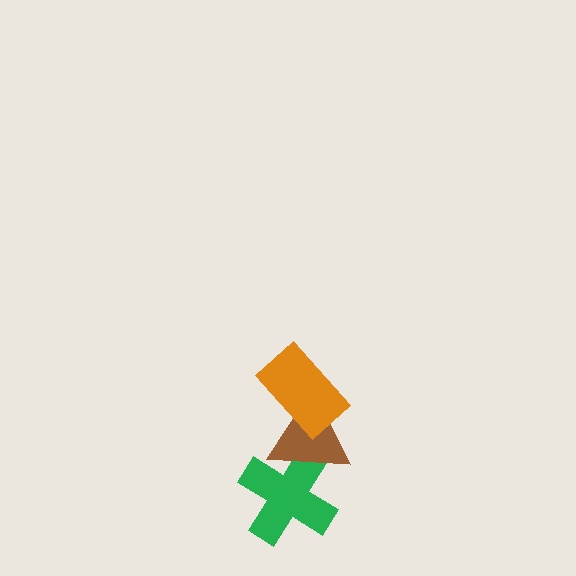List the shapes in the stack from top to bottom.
From top to bottom: the orange rectangle, the brown triangle, the green cross.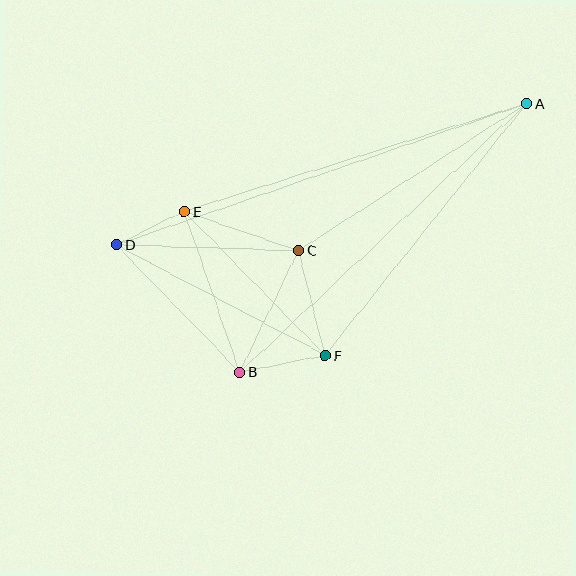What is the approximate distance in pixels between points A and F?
The distance between A and F is approximately 323 pixels.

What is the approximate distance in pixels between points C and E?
The distance between C and E is approximately 120 pixels.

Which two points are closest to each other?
Points D and E are closest to each other.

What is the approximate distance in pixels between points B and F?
The distance between B and F is approximately 87 pixels.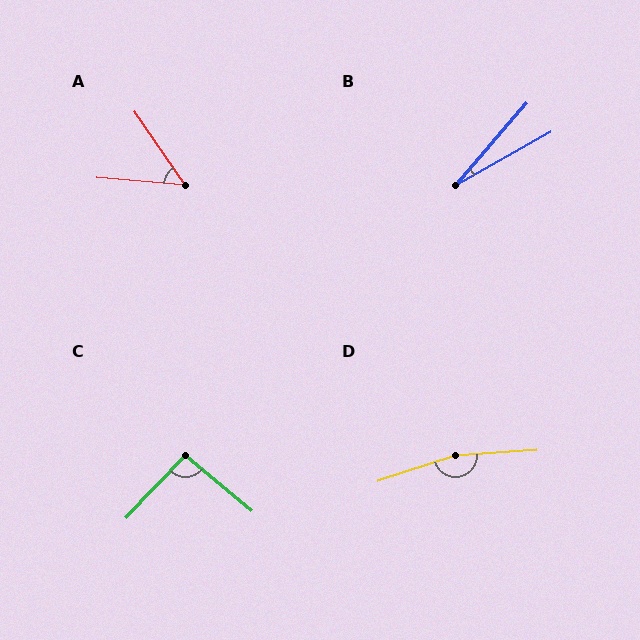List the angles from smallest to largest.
B (20°), A (51°), C (94°), D (166°).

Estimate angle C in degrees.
Approximately 94 degrees.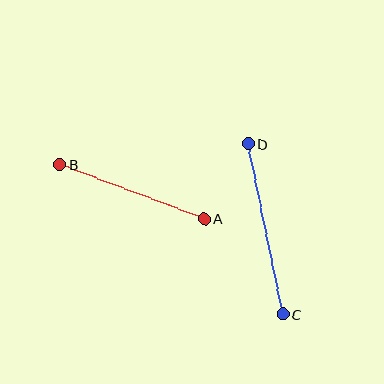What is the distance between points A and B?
The distance is approximately 155 pixels.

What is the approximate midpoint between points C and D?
The midpoint is at approximately (266, 229) pixels.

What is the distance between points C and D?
The distance is approximately 173 pixels.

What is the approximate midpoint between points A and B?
The midpoint is at approximately (132, 192) pixels.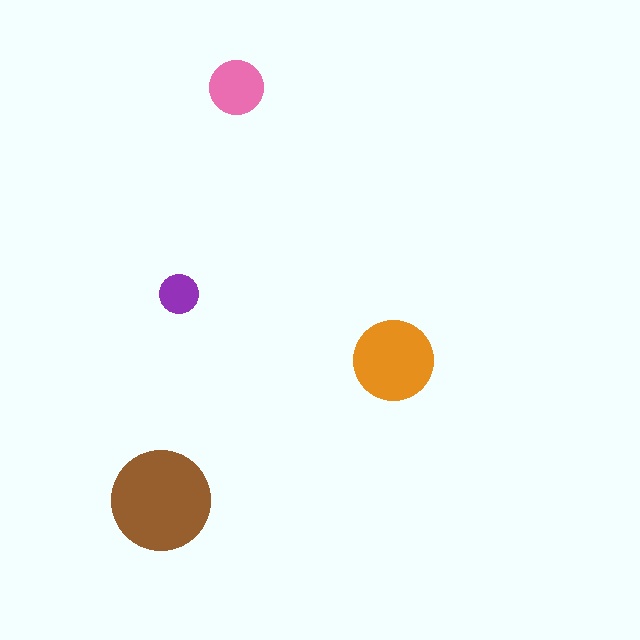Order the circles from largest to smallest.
the brown one, the orange one, the pink one, the purple one.